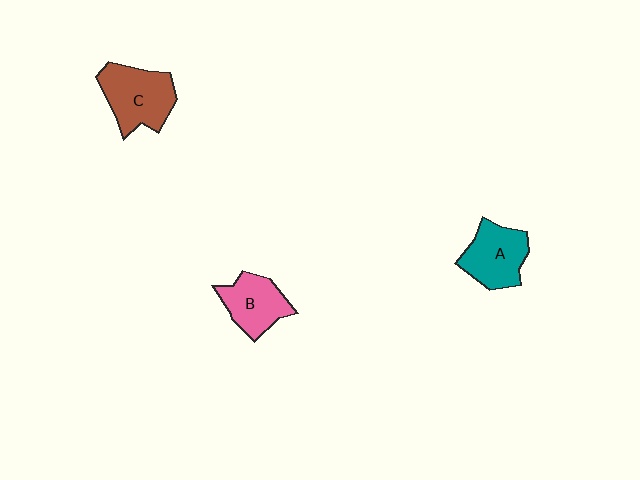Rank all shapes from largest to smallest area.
From largest to smallest: C (brown), A (teal), B (pink).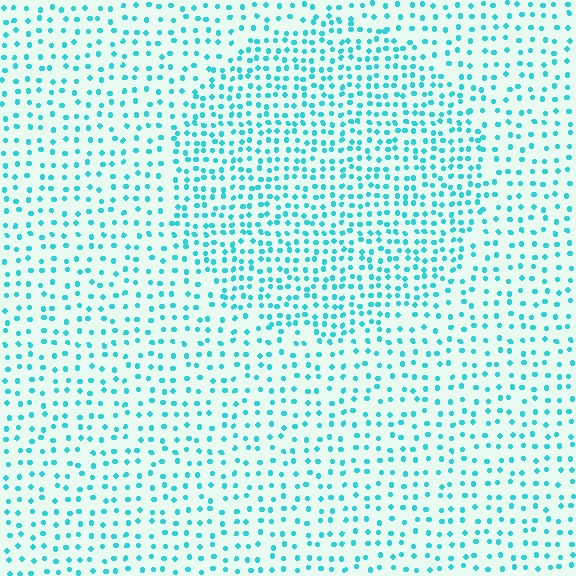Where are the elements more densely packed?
The elements are more densely packed inside the circle boundary.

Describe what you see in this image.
The image contains small cyan elements arranged at two different densities. A circle-shaped region is visible where the elements are more densely packed than the surrounding area.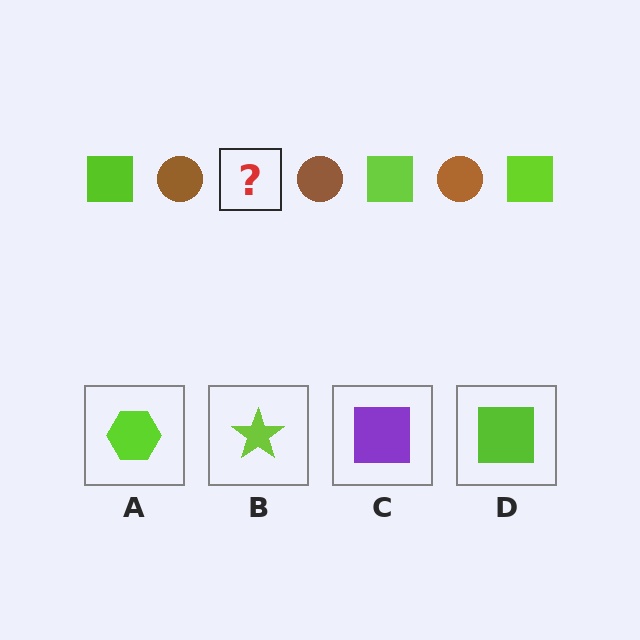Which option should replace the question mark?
Option D.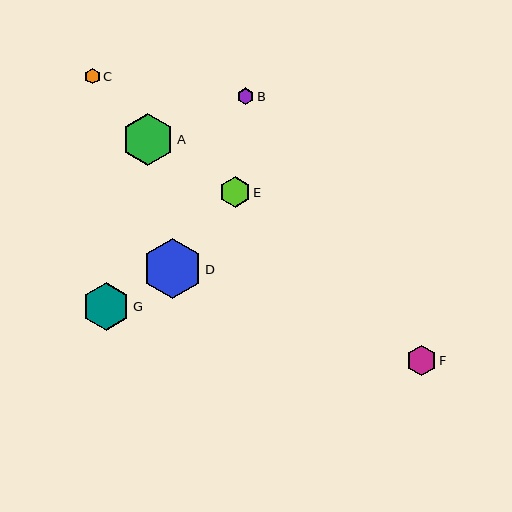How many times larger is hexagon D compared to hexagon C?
Hexagon D is approximately 3.9 times the size of hexagon C.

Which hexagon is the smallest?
Hexagon C is the smallest with a size of approximately 15 pixels.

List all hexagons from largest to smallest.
From largest to smallest: D, A, G, E, F, B, C.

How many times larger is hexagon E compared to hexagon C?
Hexagon E is approximately 2.0 times the size of hexagon C.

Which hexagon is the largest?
Hexagon D is the largest with a size of approximately 60 pixels.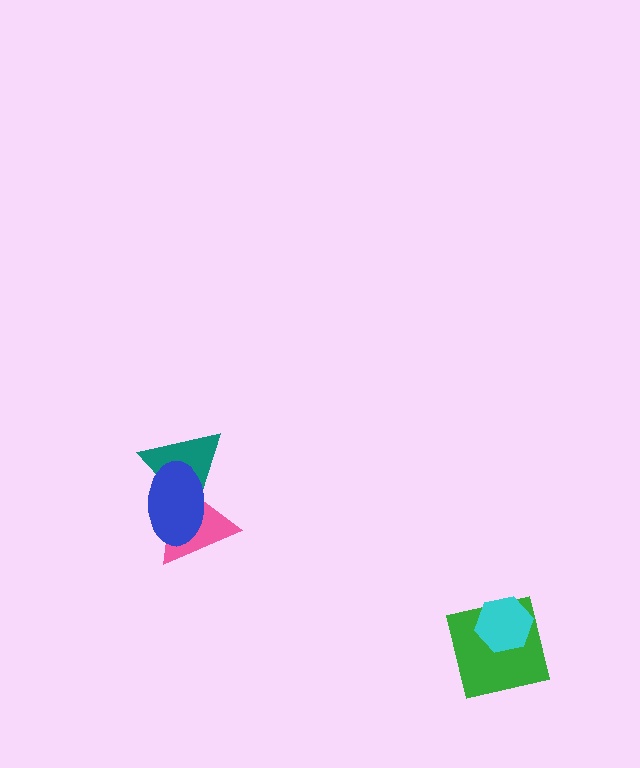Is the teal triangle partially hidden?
Yes, it is partially covered by another shape.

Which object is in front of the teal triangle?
The blue ellipse is in front of the teal triangle.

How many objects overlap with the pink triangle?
2 objects overlap with the pink triangle.